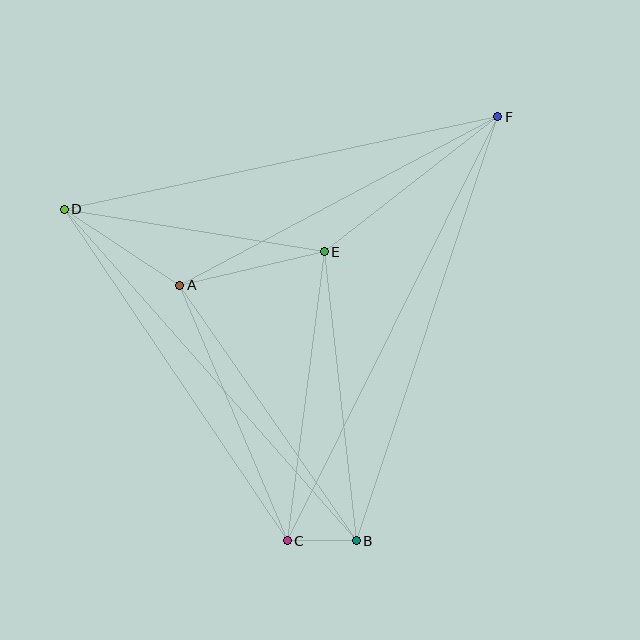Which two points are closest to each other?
Points B and C are closest to each other.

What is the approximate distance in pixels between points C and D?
The distance between C and D is approximately 400 pixels.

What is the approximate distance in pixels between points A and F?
The distance between A and F is approximately 359 pixels.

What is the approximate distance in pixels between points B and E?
The distance between B and E is approximately 291 pixels.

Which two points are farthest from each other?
Points C and F are farthest from each other.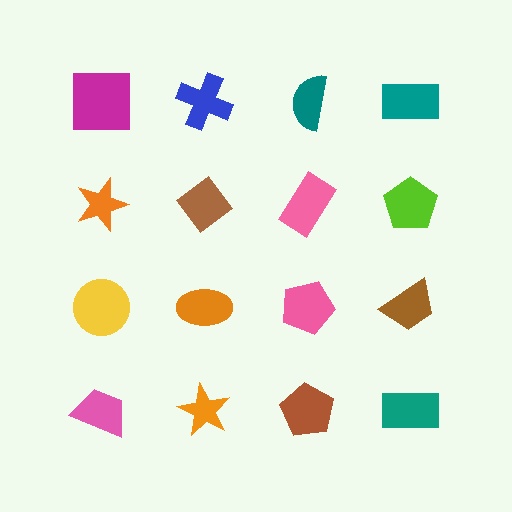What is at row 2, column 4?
A lime pentagon.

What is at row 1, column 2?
A blue cross.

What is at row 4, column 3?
A brown pentagon.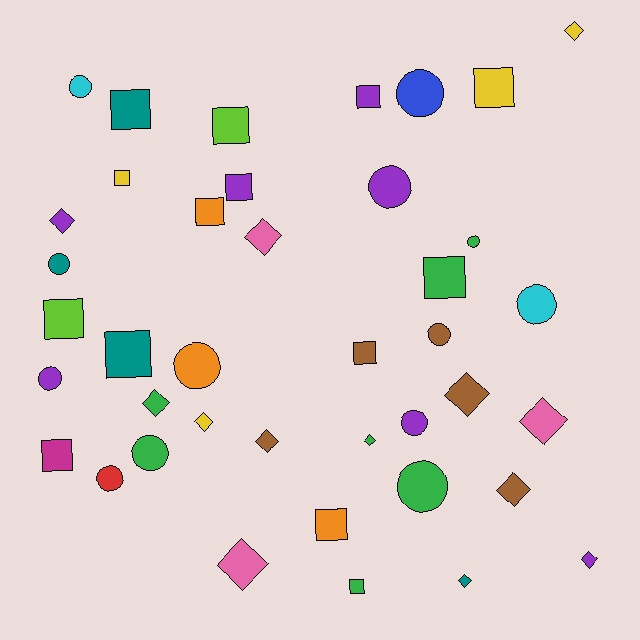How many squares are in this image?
There are 14 squares.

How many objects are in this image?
There are 40 objects.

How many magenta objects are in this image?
There is 1 magenta object.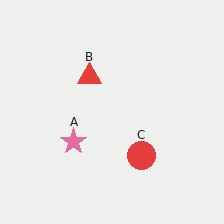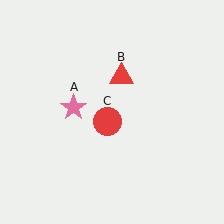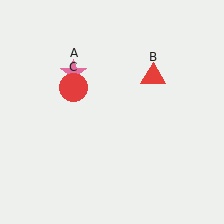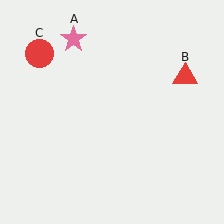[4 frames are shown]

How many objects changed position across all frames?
3 objects changed position: pink star (object A), red triangle (object B), red circle (object C).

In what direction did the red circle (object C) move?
The red circle (object C) moved up and to the left.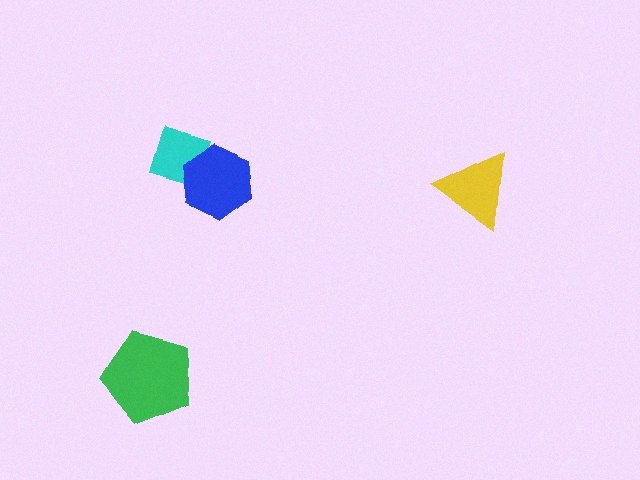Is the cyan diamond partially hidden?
Yes, it is partially covered by another shape.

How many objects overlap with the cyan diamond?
1 object overlaps with the cyan diamond.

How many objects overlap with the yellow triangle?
0 objects overlap with the yellow triangle.